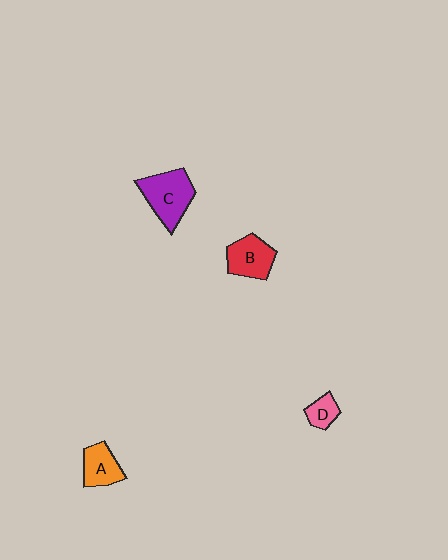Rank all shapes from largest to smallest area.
From largest to smallest: C (purple), B (red), A (orange), D (pink).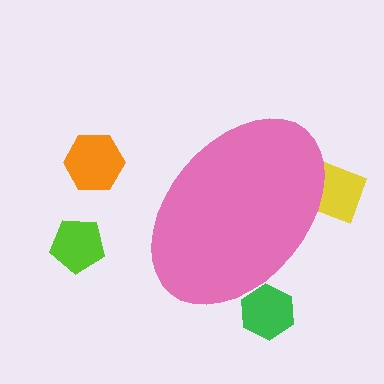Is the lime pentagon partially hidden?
No, the lime pentagon is fully visible.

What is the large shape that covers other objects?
A pink ellipse.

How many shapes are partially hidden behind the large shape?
2 shapes are partially hidden.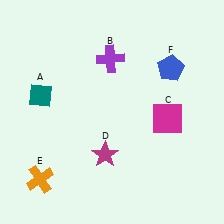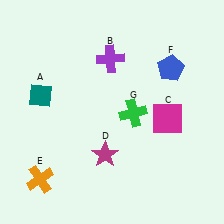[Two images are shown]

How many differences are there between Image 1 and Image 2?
There is 1 difference between the two images.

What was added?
A green cross (G) was added in Image 2.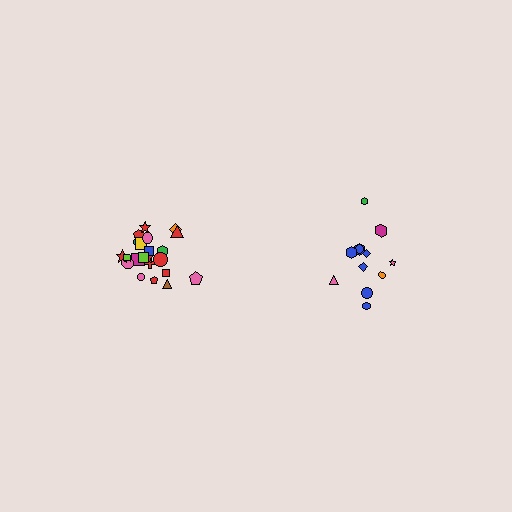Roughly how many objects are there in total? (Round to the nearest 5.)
Roughly 35 objects in total.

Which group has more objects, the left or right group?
The left group.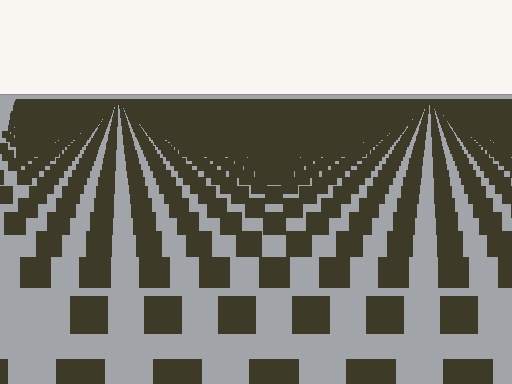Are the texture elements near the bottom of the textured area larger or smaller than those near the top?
Larger. Near the bottom, elements are closer to the viewer and appear at a bigger on-screen size.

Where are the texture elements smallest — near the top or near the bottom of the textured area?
Near the top.